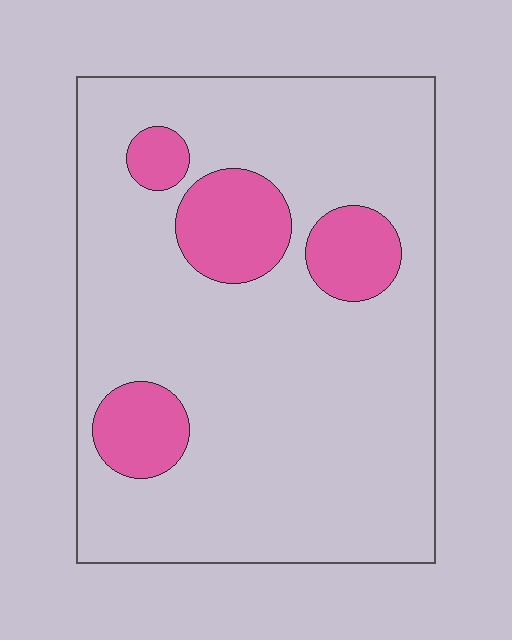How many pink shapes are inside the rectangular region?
4.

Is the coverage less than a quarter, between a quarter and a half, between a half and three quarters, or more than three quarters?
Less than a quarter.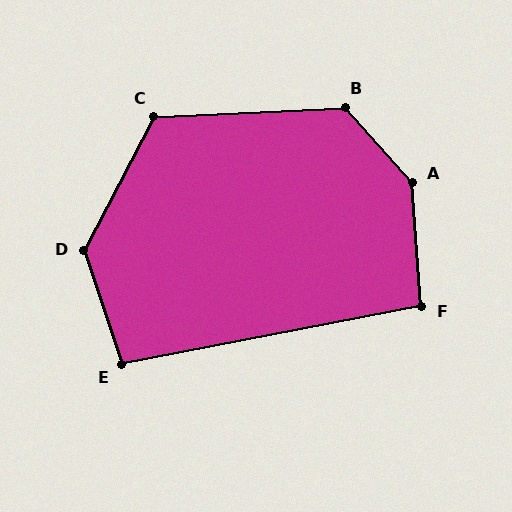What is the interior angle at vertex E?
Approximately 98 degrees (obtuse).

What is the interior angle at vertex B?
Approximately 129 degrees (obtuse).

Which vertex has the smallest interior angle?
F, at approximately 97 degrees.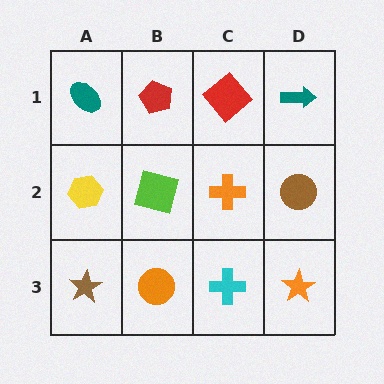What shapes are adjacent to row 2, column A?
A teal ellipse (row 1, column A), a brown star (row 3, column A), a lime square (row 2, column B).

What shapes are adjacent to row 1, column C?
An orange cross (row 2, column C), a red pentagon (row 1, column B), a teal arrow (row 1, column D).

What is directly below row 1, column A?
A yellow hexagon.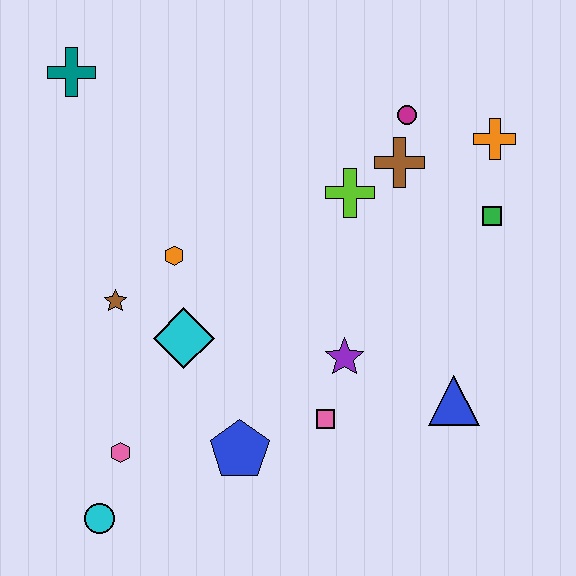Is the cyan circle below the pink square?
Yes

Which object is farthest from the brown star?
The orange cross is farthest from the brown star.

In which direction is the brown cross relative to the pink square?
The brown cross is above the pink square.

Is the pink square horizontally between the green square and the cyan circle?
Yes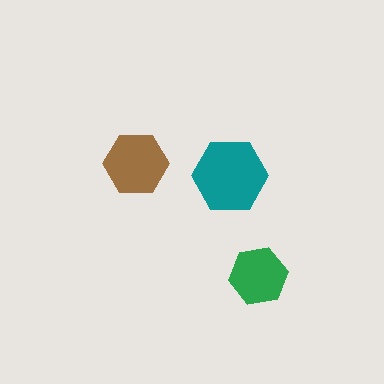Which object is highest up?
The brown hexagon is topmost.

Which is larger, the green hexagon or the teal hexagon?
The teal one.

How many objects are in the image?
There are 3 objects in the image.